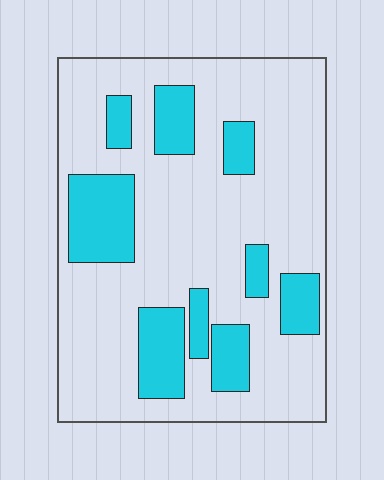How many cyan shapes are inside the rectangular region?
9.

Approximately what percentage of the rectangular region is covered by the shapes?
Approximately 25%.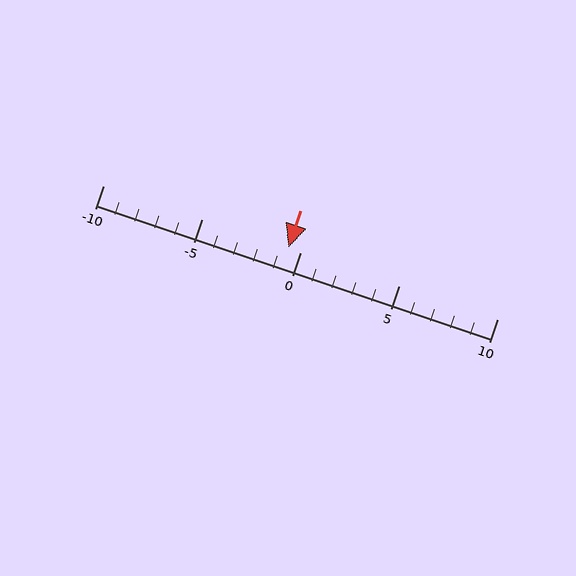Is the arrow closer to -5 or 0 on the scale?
The arrow is closer to 0.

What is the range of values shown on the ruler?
The ruler shows values from -10 to 10.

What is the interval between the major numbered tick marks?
The major tick marks are spaced 5 units apart.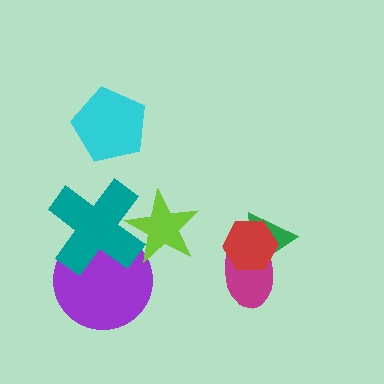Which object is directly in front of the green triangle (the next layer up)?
The magenta ellipse is directly in front of the green triangle.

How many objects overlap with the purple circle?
2 objects overlap with the purple circle.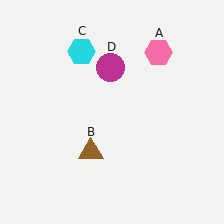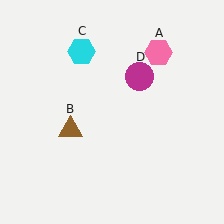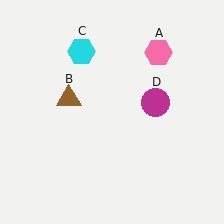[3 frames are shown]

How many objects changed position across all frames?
2 objects changed position: brown triangle (object B), magenta circle (object D).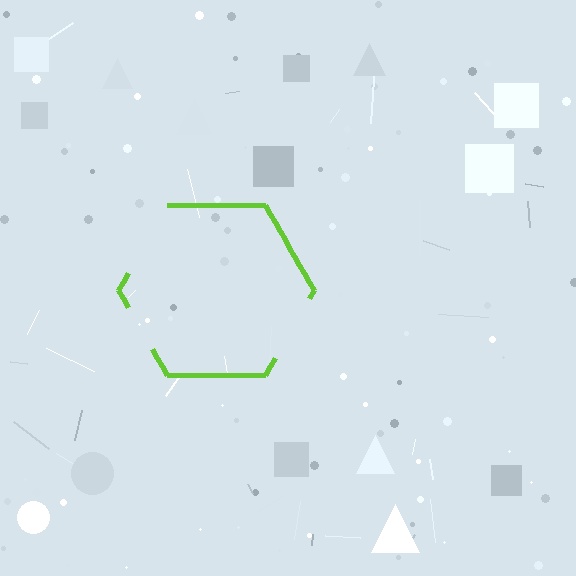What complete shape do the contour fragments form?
The contour fragments form a hexagon.